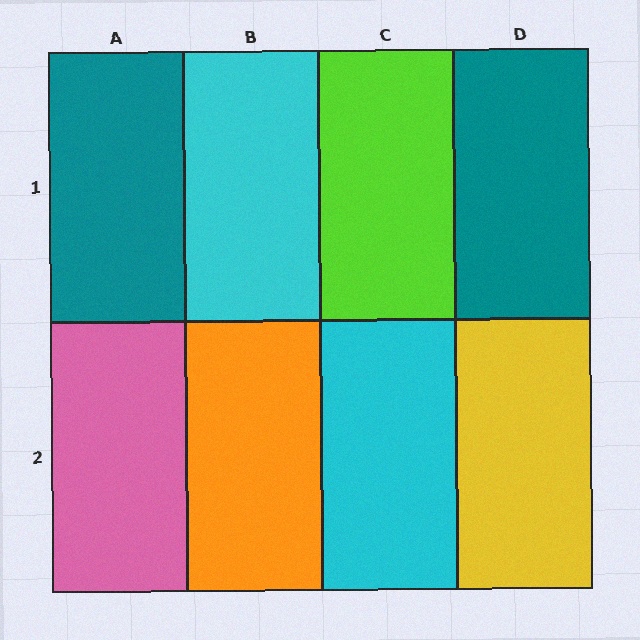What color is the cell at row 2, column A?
Pink.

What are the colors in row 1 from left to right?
Teal, cyan, lime, teal.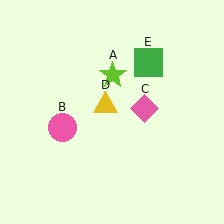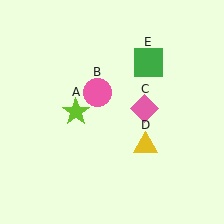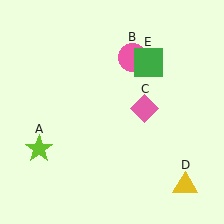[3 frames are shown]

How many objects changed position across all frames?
3 objects changed position: lime star (object A), pink circle (object B), yellow triangle (object D).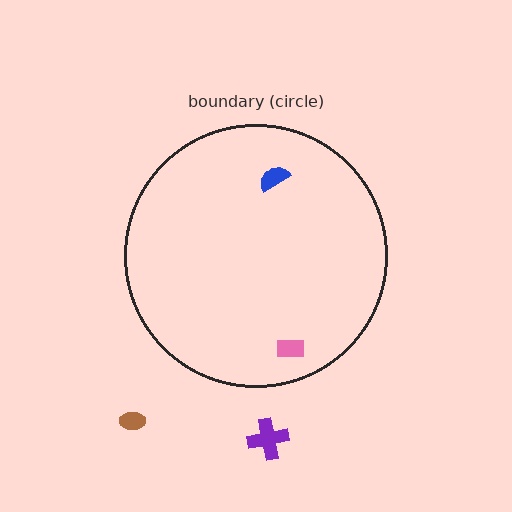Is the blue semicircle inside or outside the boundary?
Inside.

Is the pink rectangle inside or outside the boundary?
Inside.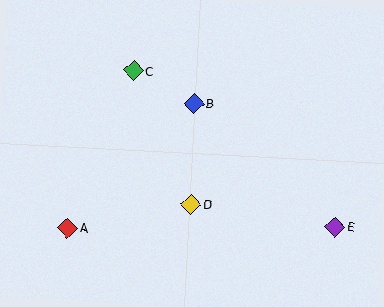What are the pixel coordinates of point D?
Point D is at (191, 204).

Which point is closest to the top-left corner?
Point C is closest to the top-left corner.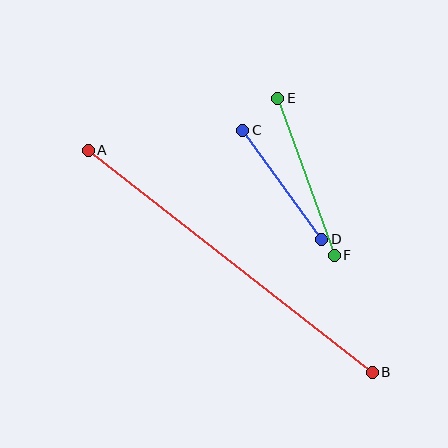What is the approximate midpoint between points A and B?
The midpoint is at approximately (230, 261) pixels.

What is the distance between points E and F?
The distance is approximately 167 pixels.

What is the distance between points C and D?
The distance is approximately 135 pixels.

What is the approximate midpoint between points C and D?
The midpoint is at approximately (282, 185) pixels.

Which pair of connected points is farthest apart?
Points A and B are farthest apart.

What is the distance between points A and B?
The distance is approximately 361 pixels.